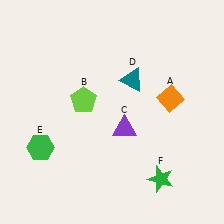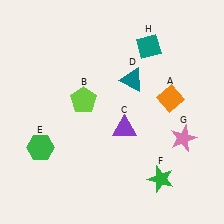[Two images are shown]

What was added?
A pink star (G), a teal diamond (H) were added in Image 2.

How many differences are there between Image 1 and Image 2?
There are 2 differences between the two images.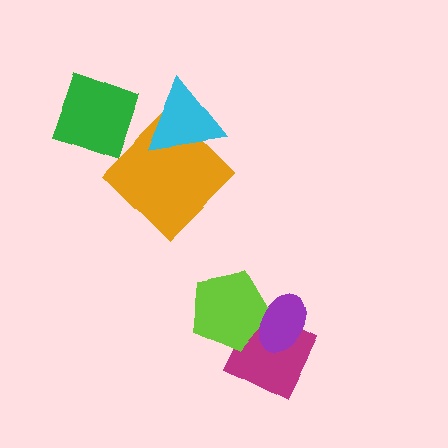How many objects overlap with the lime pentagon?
2 objects overlap with the lime pentagon.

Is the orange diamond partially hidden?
Yes, it is partially covered by another shape.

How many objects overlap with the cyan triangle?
1 object overlaps with the cyan triangle.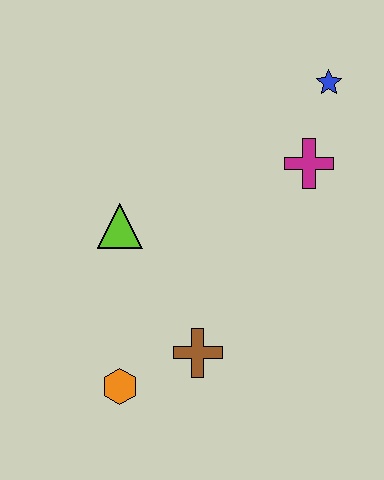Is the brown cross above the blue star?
No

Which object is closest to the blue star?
The magenta cross is closest to the blue star.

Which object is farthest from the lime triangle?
The blue star is farthest from the lime triangle.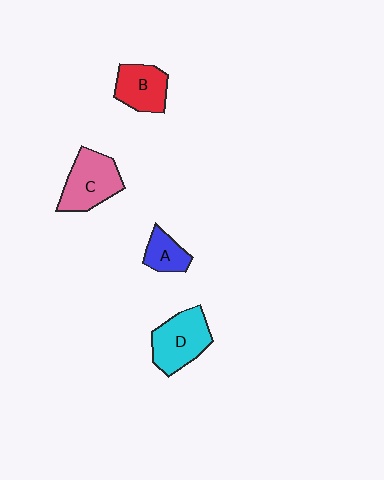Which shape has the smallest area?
Shape A (blue).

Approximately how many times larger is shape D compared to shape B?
Approximately 1.3 times.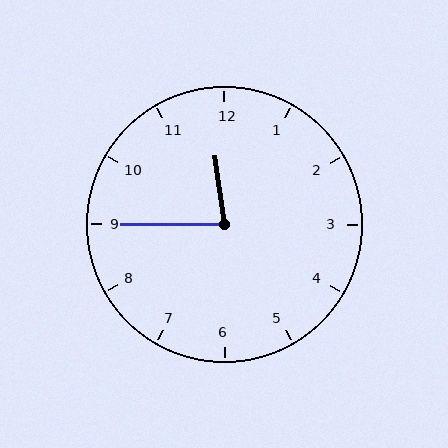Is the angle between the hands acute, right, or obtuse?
It is acute.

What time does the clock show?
11:45.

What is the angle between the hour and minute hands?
Approximately 82 degrees.